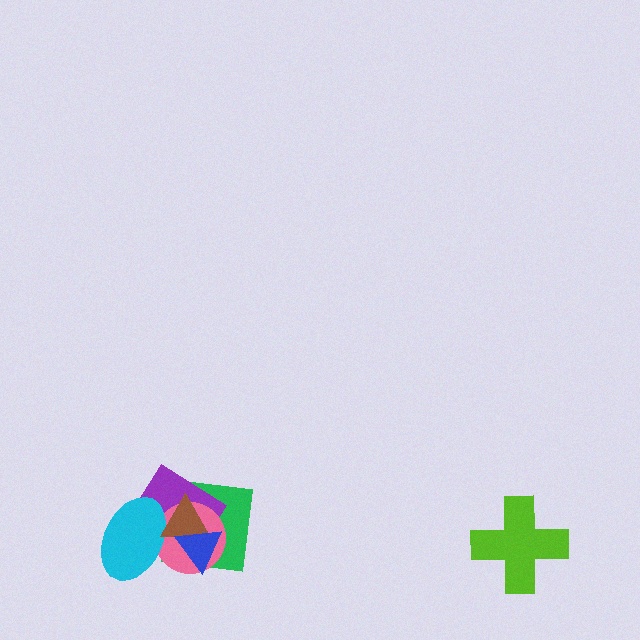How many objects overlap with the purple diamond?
5 objects overlap with the purple diamond.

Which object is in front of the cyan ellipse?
The brown triangle is in front of the cyan ellipse.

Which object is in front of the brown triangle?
The blue triangle is in front of the brown triangle.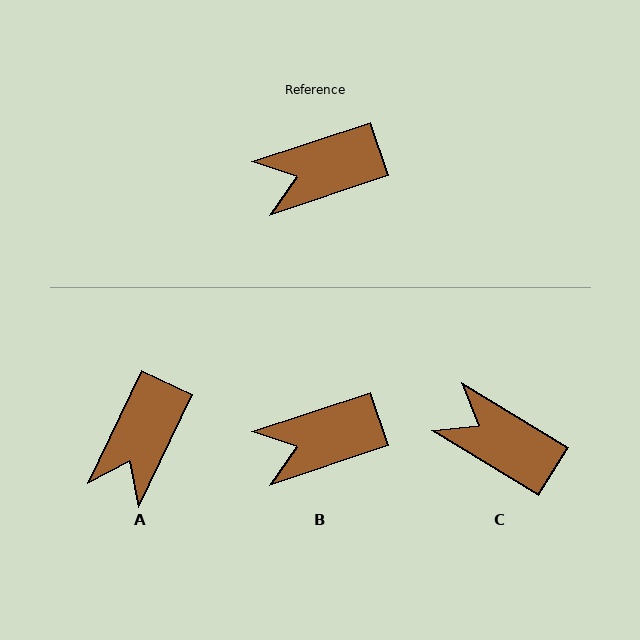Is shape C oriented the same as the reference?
No, it is off by about 50 degrees.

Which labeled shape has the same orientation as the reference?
B.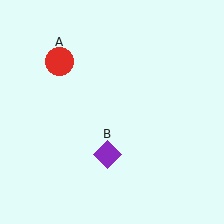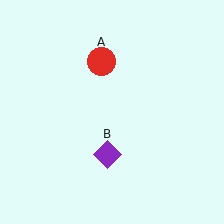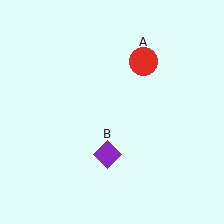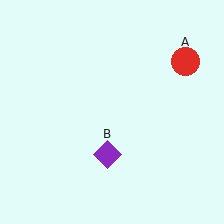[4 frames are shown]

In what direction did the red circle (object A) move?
The red circle (object A) moved right.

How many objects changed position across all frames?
1 object changed position: red circle (object A).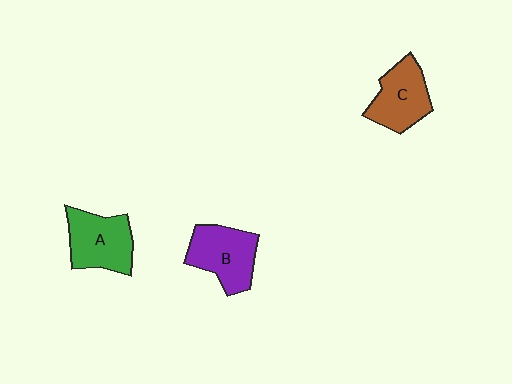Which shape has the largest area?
Shape A (green).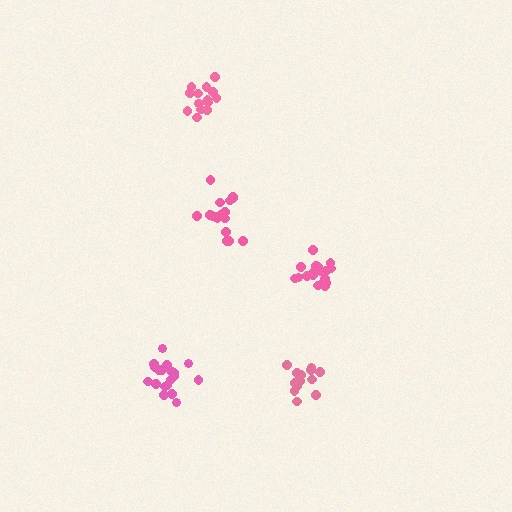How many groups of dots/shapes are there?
There are 5 groups.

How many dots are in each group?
Group 1: 19 dots, Group 2: 15 dots, Group 3: 13 dots, Group 4: 19 dots, Group 5: 17 dots (83 total).